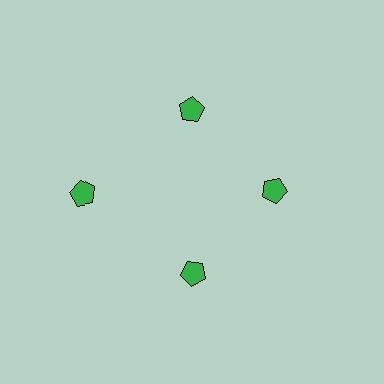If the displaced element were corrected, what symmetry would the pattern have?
It would have 4-fold rotational symmetry — the pattern would map onto itself every 90 degrees.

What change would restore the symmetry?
The symmetry would be restored by moving it inward, back onto the ring so that all 4 pentagons sit at equal angles and equal distance from the center.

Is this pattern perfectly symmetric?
No. The 4 green pentagons are arranged in a ring, but one element near the 9 o'clock position is pushed outward from the center, breaking the 4-fold rotational symmetry.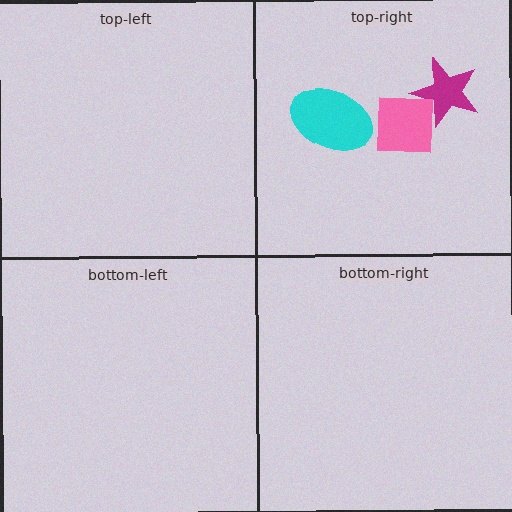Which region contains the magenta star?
The top-right region.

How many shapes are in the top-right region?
3.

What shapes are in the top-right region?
The magenta star, the cyan ellipse, the pink square.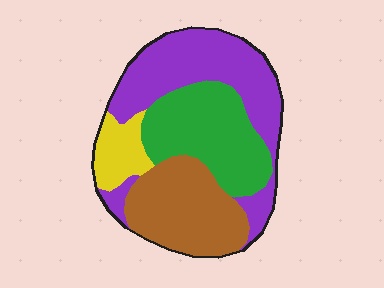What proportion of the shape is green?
Green covers around 30% of the shape.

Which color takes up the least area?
Yellow, at roughly 10%.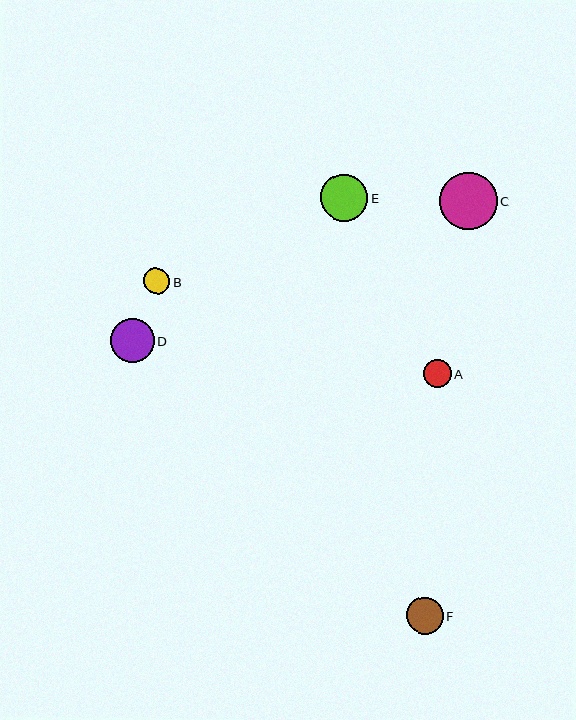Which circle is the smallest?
Circle B is the smallest with a size of approximately 26 pixels.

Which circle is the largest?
Circle C is the largest with a size of approximately 57 pixels.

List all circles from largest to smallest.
From largest to smallest: C, E, D, F, A, B.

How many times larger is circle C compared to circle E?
Circle C is approximately 1.2 times the size of circle E.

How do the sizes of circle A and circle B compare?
Circle A and circle B are approximately the same size.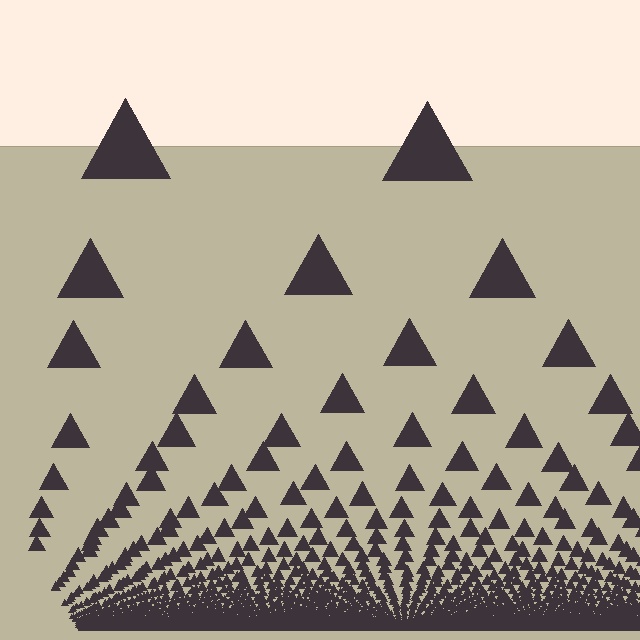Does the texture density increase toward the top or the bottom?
Density increases toward the bottom.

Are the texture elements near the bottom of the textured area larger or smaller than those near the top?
Smaller. The gradient is inverted — elements near the bottom are smaller and denser.